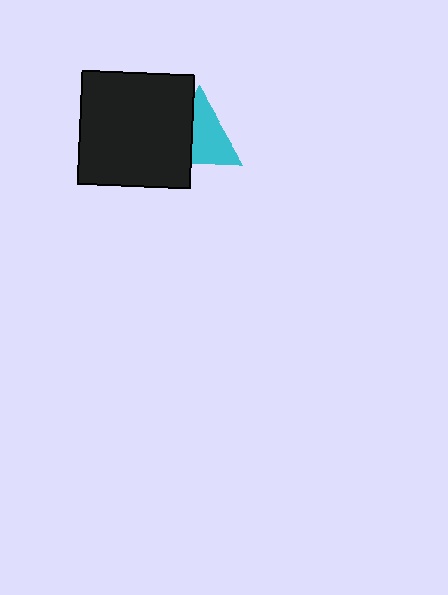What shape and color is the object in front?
The object in front is a black square.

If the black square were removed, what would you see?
You would see the complete cyan triangle.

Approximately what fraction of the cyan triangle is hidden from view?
Roughly 39% of the cyan triangle is hidden behind the black square.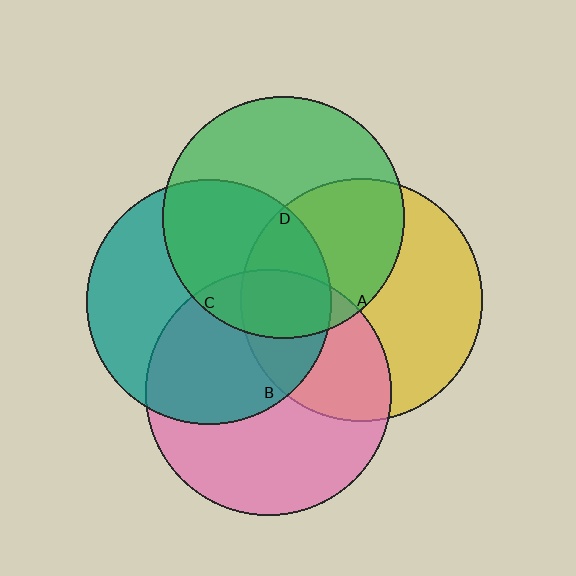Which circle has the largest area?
Circle B (pink).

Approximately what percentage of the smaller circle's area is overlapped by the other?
Approximately 45%.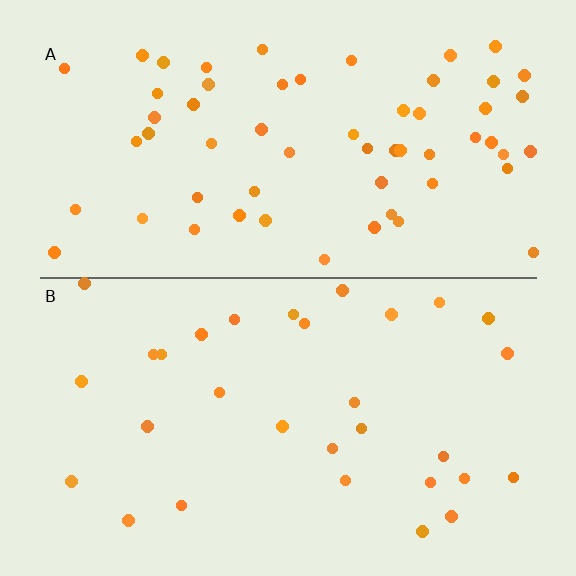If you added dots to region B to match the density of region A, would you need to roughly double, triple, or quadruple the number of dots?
Approximately double.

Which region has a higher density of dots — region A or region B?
A (the top).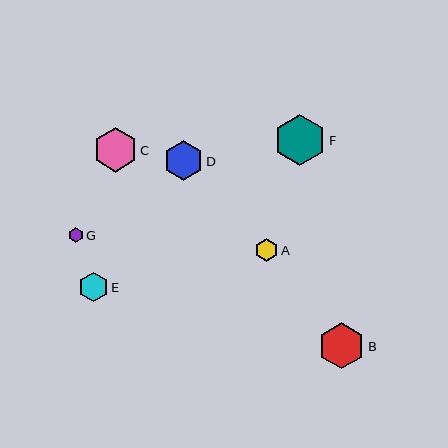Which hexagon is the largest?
Hexagon F is the largest with a size of approximately 52 pixels.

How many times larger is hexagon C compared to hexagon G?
Hexagon C is approximately 2.9 times the size of hexagon G.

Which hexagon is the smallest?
Hexagon G is the smallest with a size of approximately 15 pixels.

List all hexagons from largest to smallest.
From largest to smallest: F, B, C, D, E, A, G.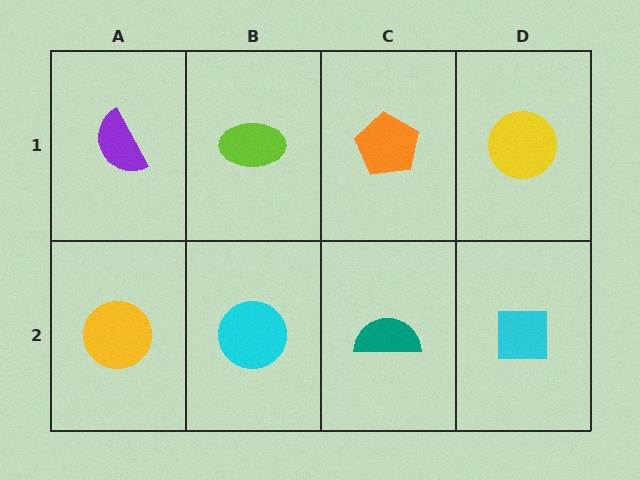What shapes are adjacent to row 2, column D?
A yellow circle (row 1, column D), a teal semicircle (row 2, column C).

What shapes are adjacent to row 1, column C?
A teal semicircle (row 2, column C), a lime ellipse (row 1, column B), a yellow circle (row 1, column D).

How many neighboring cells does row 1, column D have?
2.